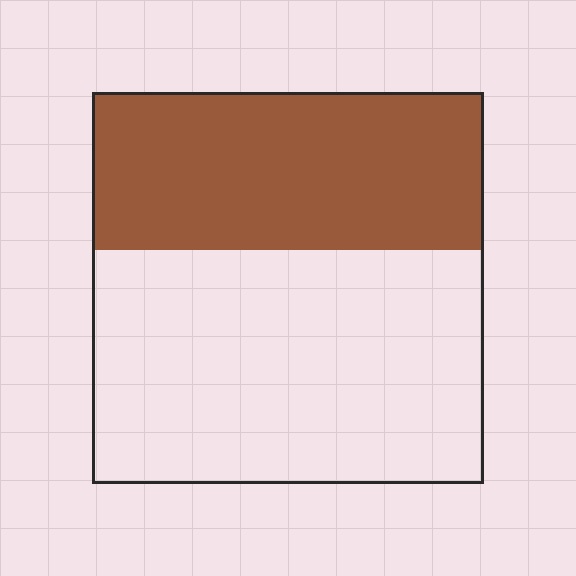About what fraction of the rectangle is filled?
About two fifths (2/5).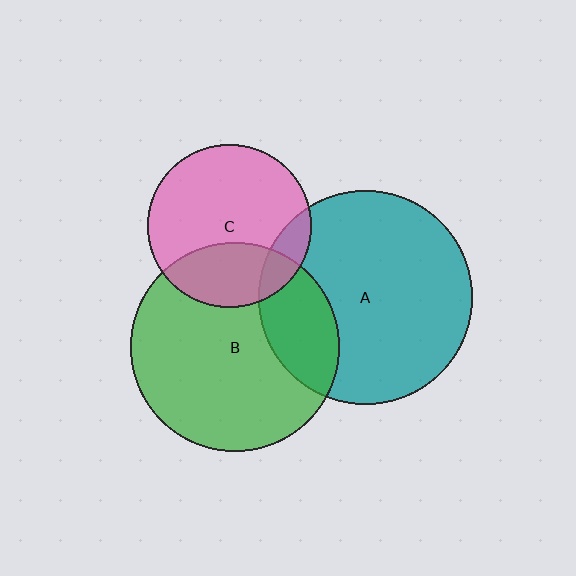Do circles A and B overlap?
Yes.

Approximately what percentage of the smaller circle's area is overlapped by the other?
Approximately 25%.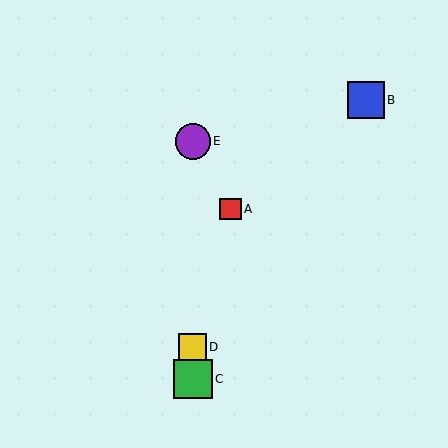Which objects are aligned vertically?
Objects C, D, E are aligned vertically.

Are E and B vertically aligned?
No, E is at x≈193 and B is at x≈366.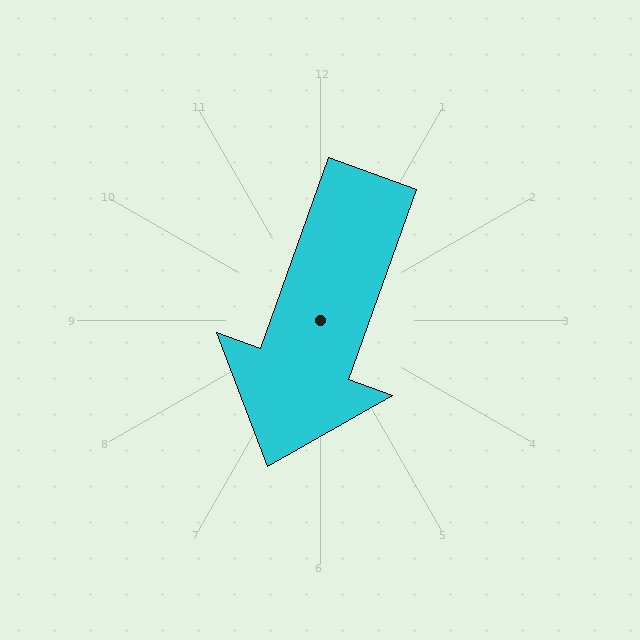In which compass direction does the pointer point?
South.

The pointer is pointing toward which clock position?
Roughly 7 o'clock.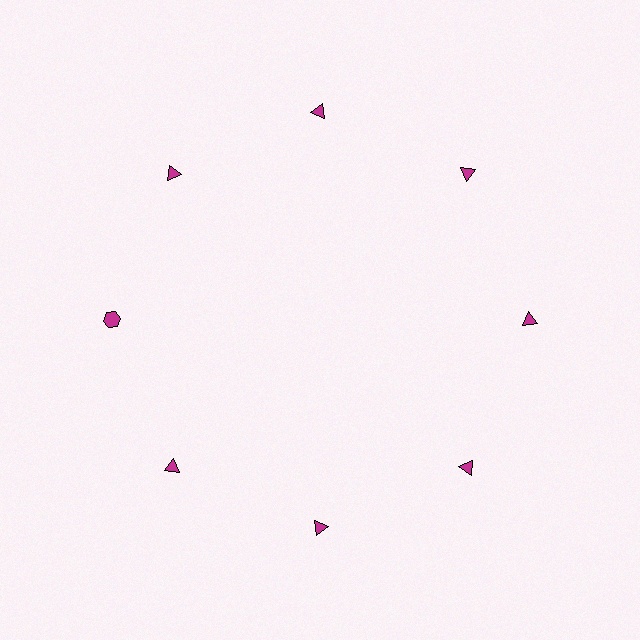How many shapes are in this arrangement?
There are 8 shapes arranged in a ring pattern.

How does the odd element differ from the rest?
It has a different shape: hexagon instead of triangle.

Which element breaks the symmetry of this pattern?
The magenta hexagon at roughly the 9 o'clock position breaks the symmetry. All other shapes are magenta triangles.